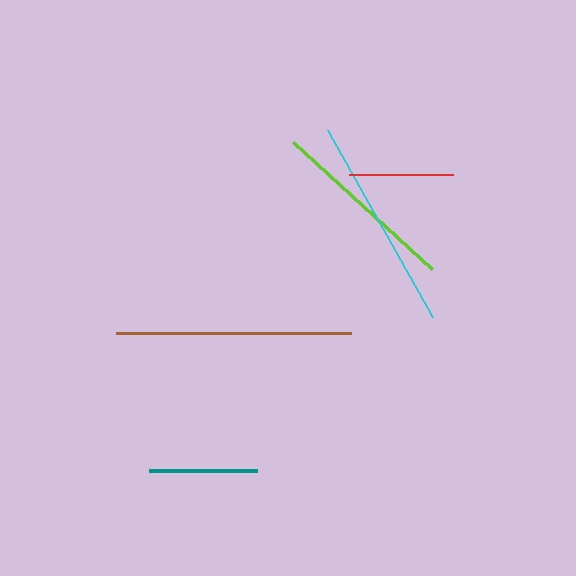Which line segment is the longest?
The brown line is the longest at approximately 235 pixels.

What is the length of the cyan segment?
The cyan segment is approximately 215 pixels long.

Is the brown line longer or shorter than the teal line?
The brown line is longer than the teal line.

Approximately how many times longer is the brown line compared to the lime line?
The brown line is approximately 1.2 times the length of the lime line.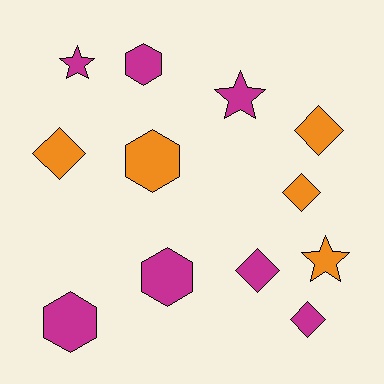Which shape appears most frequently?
Diamond, with 5 objects.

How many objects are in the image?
There are 12 objects.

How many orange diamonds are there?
There are 3 orange diamonds.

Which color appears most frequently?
Magenta, with 7 objects.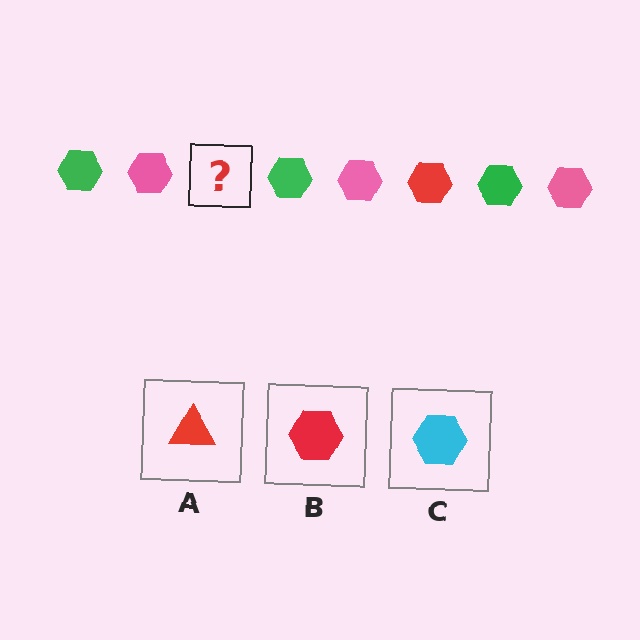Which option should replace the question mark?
Option B.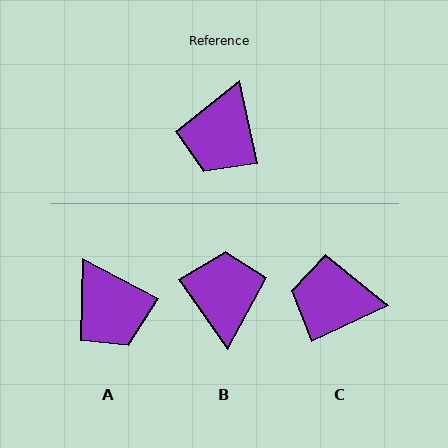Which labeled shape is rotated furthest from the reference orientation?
B, about 157 degrees away.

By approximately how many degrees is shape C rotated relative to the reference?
Approximately 77 degrees clockwise.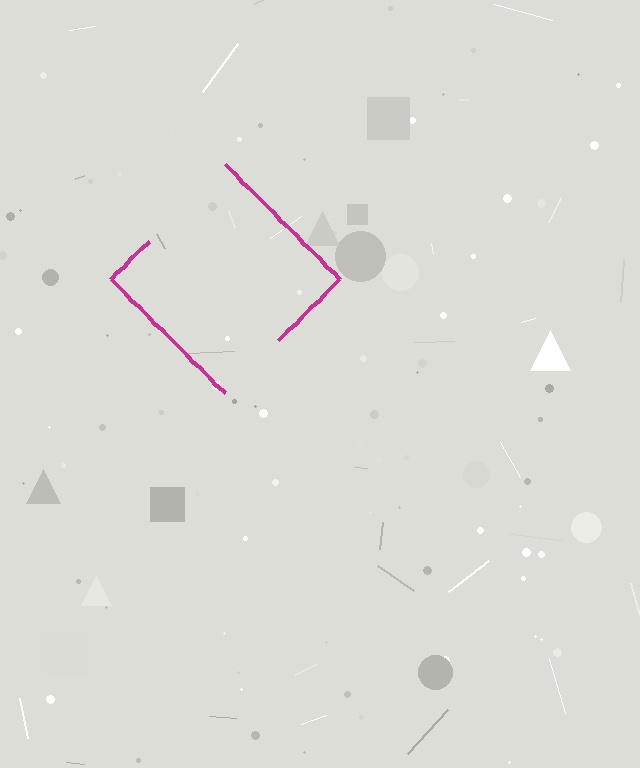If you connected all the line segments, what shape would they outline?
They would outline a diamond.